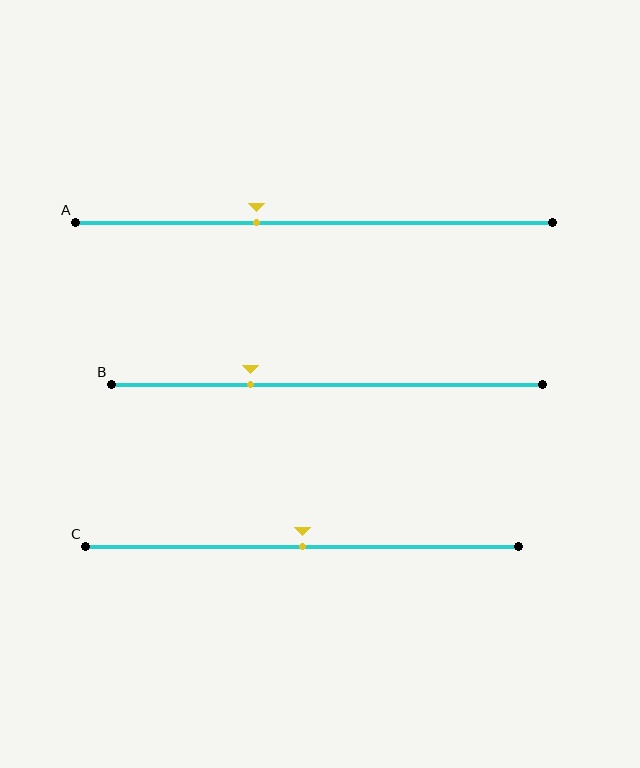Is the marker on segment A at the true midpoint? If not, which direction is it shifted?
No, the marker on segment A is shifted to the left by about 12% of the segment length.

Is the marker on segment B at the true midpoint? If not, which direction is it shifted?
No, the marker on segment B is shifted to the left by about 18% of the segment length.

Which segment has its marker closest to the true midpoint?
Segment C has its marker closest to the true midpoint.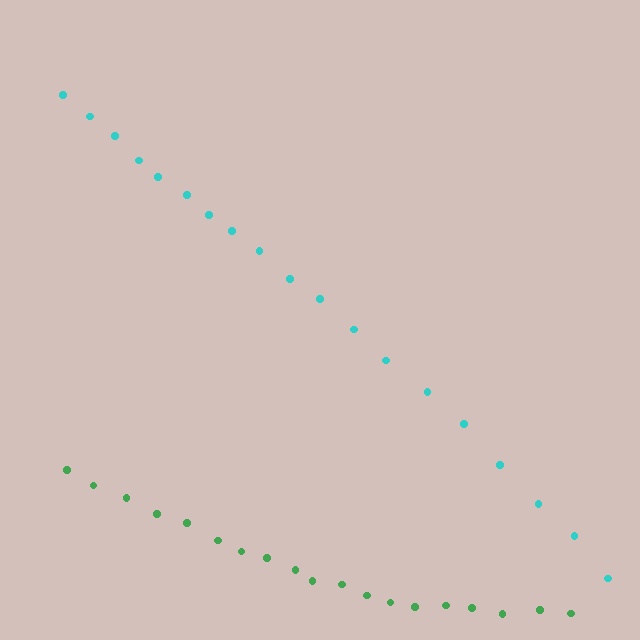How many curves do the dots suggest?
There are 2 distinct paths.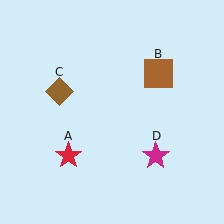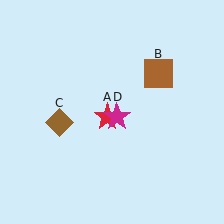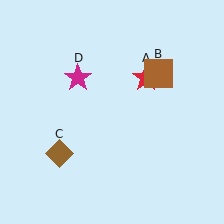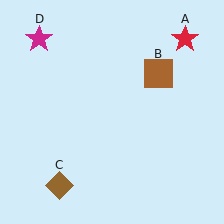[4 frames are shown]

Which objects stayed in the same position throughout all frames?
Brown square (object B) remained stationary.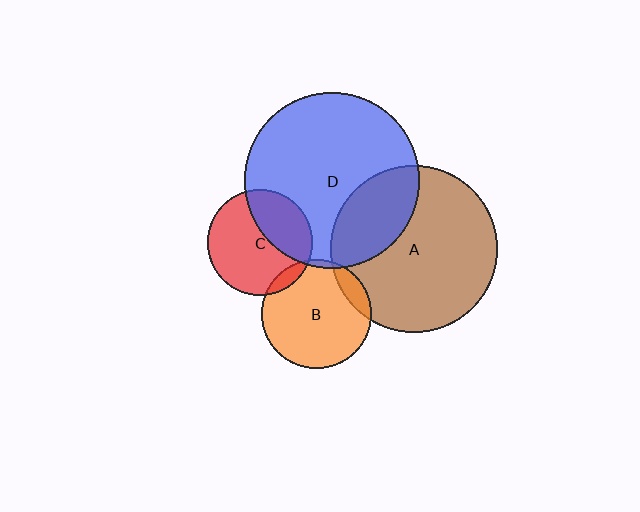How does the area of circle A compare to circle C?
Approximately 2.5 times.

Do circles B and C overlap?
Yes.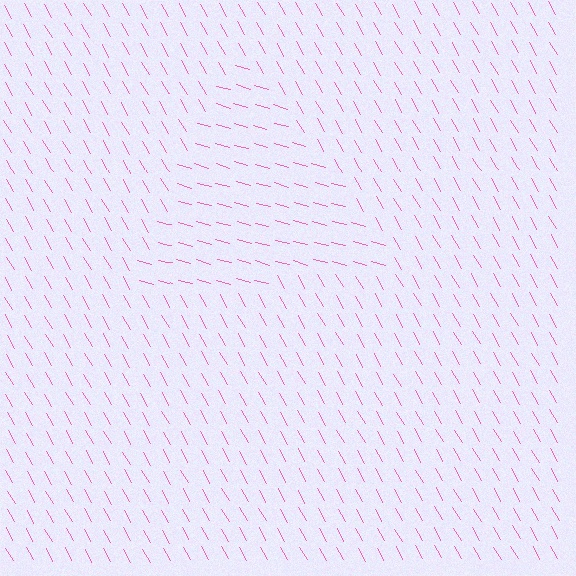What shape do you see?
I see a triangle.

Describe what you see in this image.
The image is filled with small pink line segments. A triangle region in the image has lines oriented differently from the surrounding lines, creating a visible texture boundary.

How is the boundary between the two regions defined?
The boundary is defined purely by a change in line orientation (approximately 45 degrees difference). All lines are the same color and thickness.